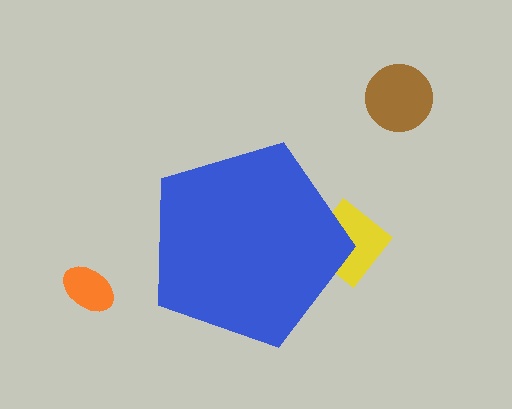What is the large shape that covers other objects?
A blue pentagon.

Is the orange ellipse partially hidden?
No, the orange ellipse is fully visible.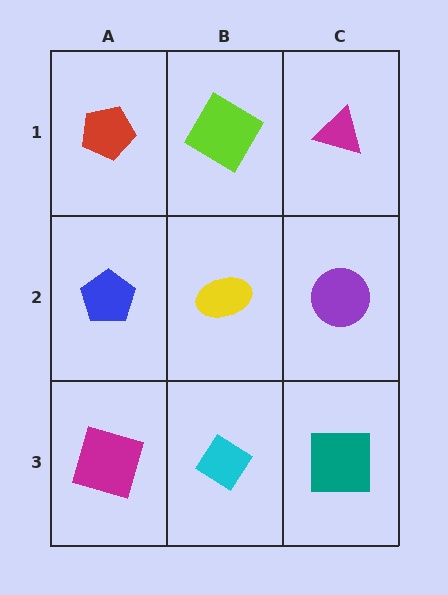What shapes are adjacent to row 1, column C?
A purple circle (row 2, column C), a lime diamond (row 1, column B).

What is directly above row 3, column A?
A blue pentagon.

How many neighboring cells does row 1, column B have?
3.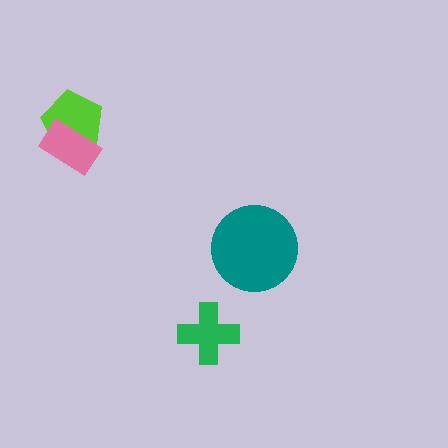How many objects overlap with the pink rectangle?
1 object overlaps with the pink rectangle.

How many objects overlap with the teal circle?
0 objects overlap with the teal circle.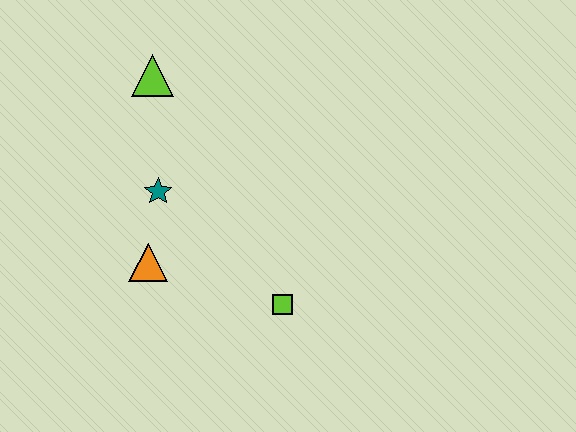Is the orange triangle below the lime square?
No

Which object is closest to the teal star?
The orange triangle is closest to the teal star.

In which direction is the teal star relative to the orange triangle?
The teal star is above the orange triangle.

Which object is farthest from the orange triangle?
The lime triangle is farthest from the orange triangle.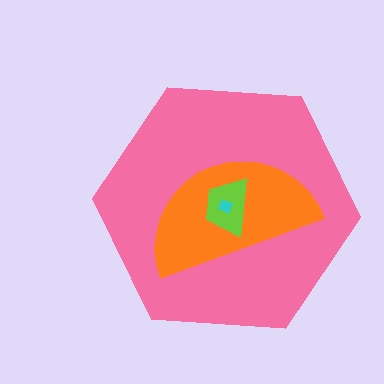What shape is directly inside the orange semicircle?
The lime trapezoid.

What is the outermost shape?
The pink hexagon.